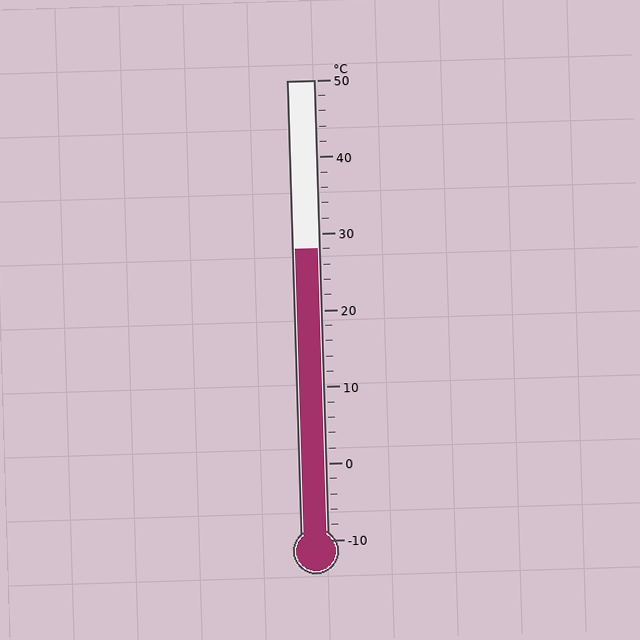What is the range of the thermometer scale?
The thermometer scale ranges from -10°C to 50°C.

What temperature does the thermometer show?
The thermometer shows approximately 28°C.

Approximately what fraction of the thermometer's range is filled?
The thermometer is filled to approximately 65% of its range.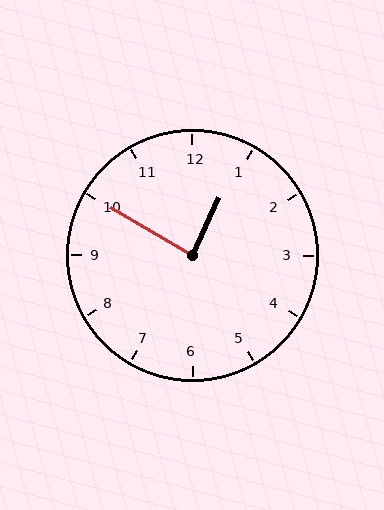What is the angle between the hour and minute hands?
Approximately 85 degrees.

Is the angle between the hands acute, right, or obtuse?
It is right.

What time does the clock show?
12:50.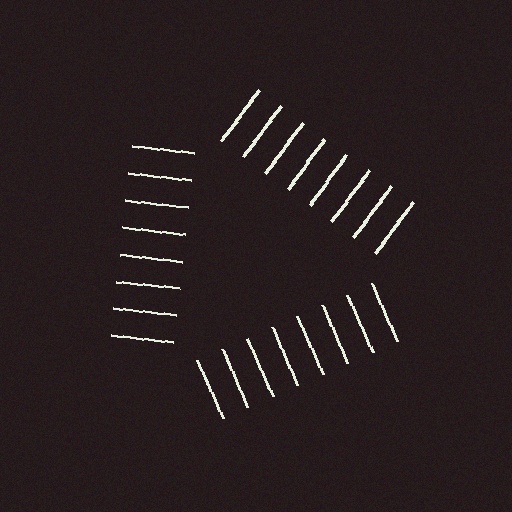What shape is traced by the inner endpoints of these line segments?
An illusory triangle — the line segments terminate on its edges but no continuous stroke is drawn.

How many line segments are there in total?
24 — 8 along each of the 3 edges.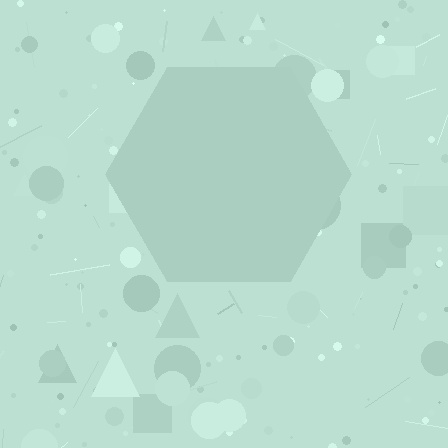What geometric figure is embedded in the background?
A hexagon is embedded in the background.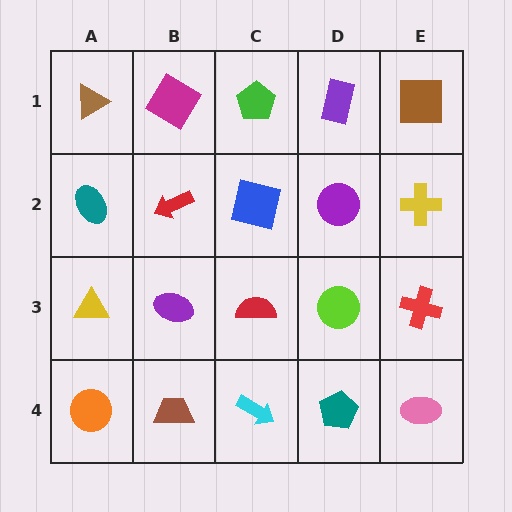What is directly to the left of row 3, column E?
A lime circle.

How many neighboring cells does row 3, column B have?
4.